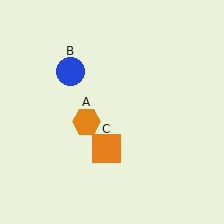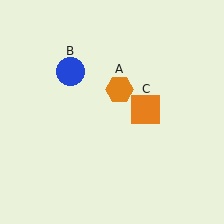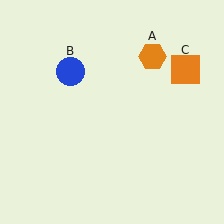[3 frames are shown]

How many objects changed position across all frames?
2 objects changed position: orange hexagon (object A), orange square (object C).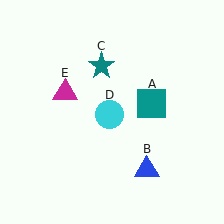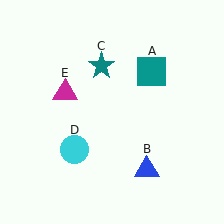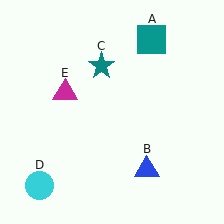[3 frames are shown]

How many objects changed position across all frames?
2 objects changed position: teal square (object A), cyan circle (object D).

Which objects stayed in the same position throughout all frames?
Blue triangle (object B) and teal star (object C) and magenta triangle (object E) remained stationary.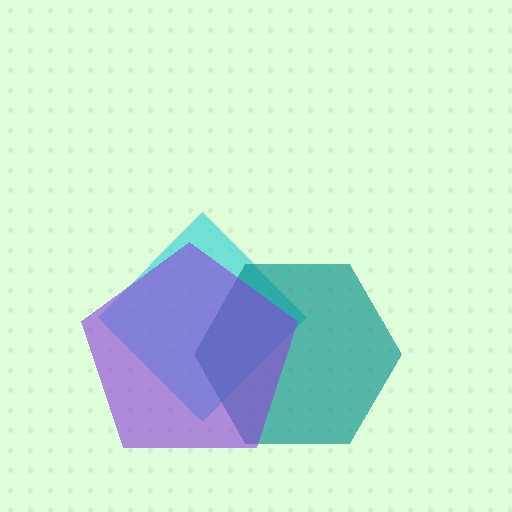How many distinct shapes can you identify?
There are 3 distinct shapes: a cyan diamond, a teal hexagon, a purple pentagon.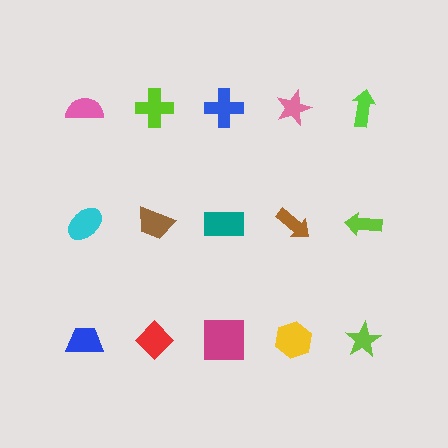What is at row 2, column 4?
A brown arrow.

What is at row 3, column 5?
A lime star.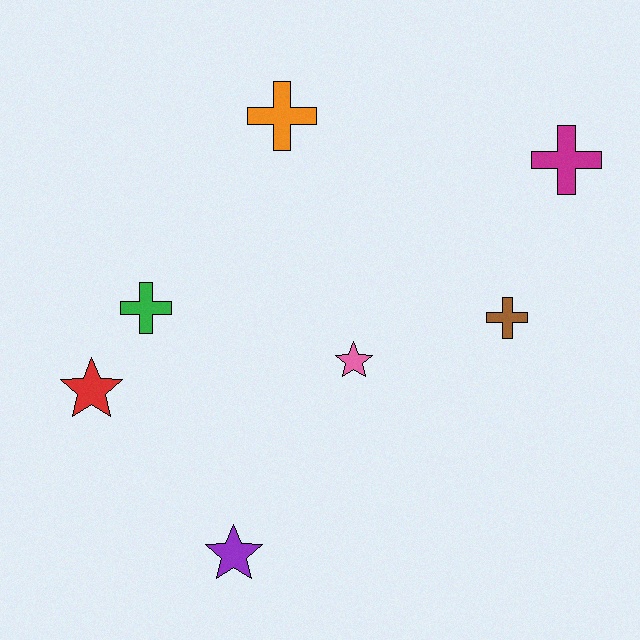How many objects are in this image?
There are 7 objects.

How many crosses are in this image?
There are 4 crosses.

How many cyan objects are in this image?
There are no cyan objects.